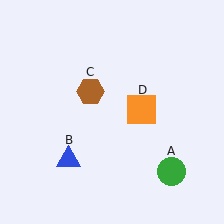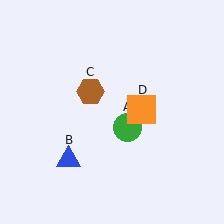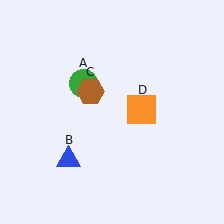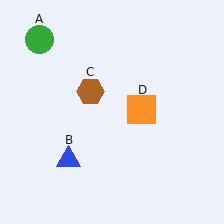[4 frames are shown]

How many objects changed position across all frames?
1 object changed position: green circle (object A).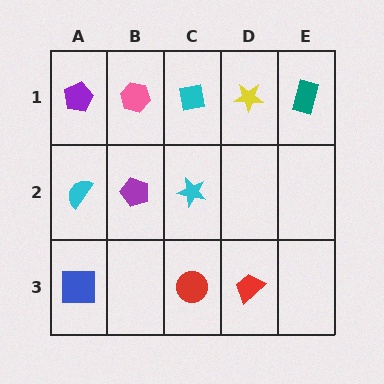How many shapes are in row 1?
5 shapes.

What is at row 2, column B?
A purple pentagon.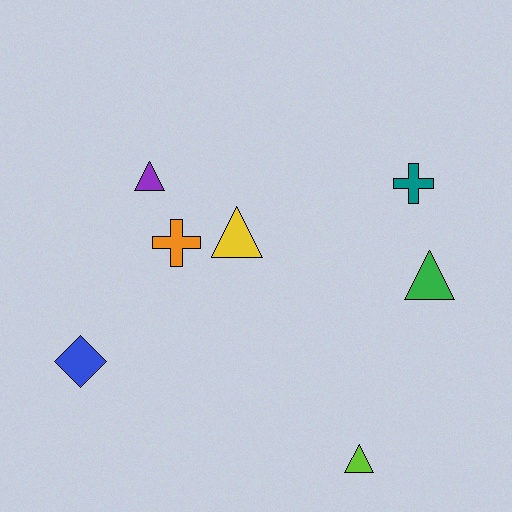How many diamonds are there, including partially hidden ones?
There is 1 diamond.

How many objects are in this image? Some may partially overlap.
There are 7 objects.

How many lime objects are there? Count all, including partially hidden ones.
There is 1 lime object.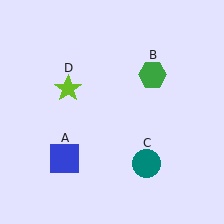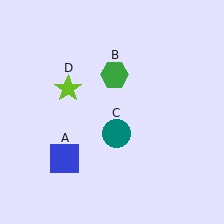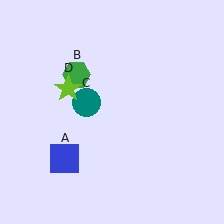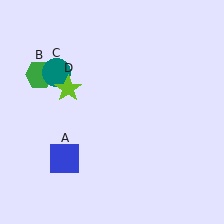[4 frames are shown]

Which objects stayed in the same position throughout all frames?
Blue square (object A) and lime star (object D) remained stationary.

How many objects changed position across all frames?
2 objects changed position: green hexagon (object B), teal circle (object C).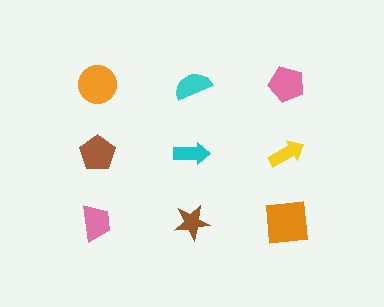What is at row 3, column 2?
A brown star.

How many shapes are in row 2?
3 shapes.